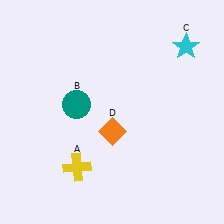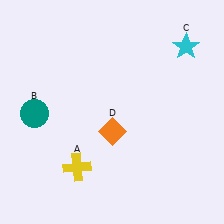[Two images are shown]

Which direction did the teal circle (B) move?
The teal circle (B) moved left.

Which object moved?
The teal circle (B) moved left.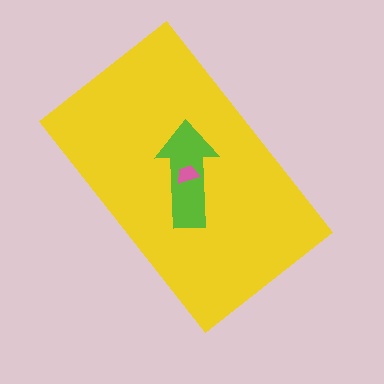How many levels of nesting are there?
3.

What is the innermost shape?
The pink trapezoid.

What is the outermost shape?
The yellow rectangle.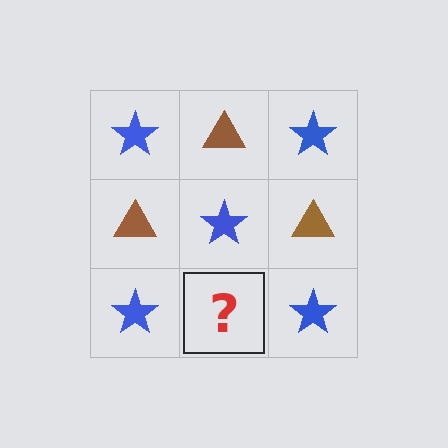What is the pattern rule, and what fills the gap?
The rule is that it alternates blue star and brown triangle in a checkerboard pattern. The gap should be filled with a brown triangle.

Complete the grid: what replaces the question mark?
The question mark should be replaced with a brown triangle.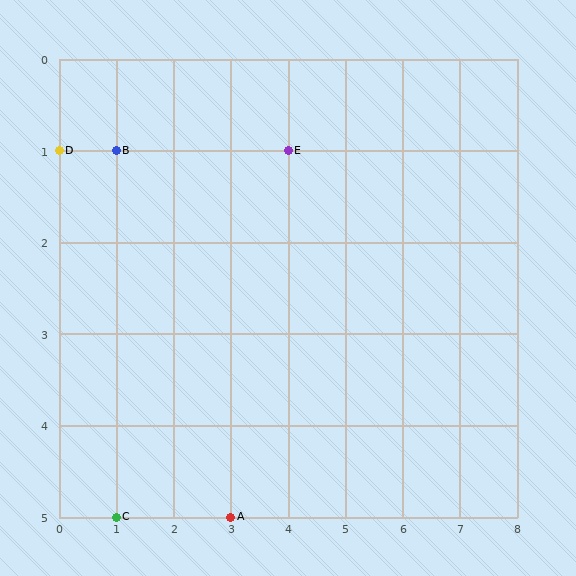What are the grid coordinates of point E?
Point E is at grid coordinates (4, 1).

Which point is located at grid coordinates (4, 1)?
Point E is at (4, 1).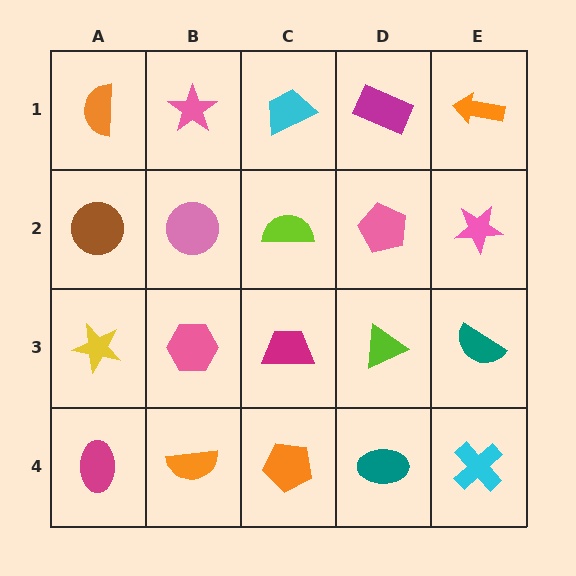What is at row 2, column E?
A pink star.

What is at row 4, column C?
An orange pentagon.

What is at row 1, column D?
A magenta rectangle.